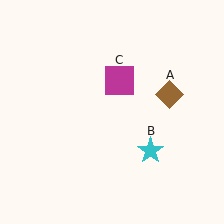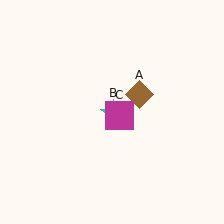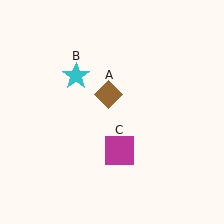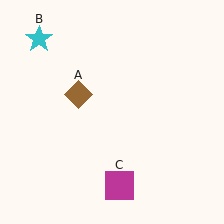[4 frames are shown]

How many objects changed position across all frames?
3 objects changed position: brown diamond (object A), cyan star (object B), magenta square (object C).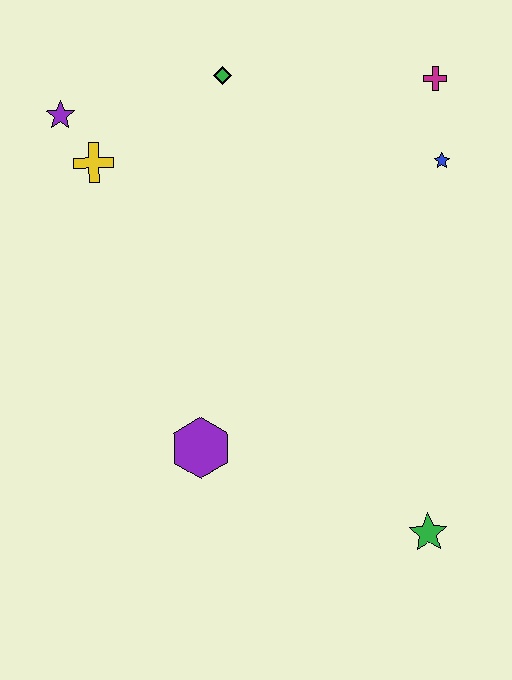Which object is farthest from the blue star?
The purple star is farthest from the blue star.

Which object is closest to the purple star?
The yellow cross is closest to the purple star.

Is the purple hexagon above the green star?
Yes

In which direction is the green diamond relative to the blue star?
The green diamond is to the left of the blue star.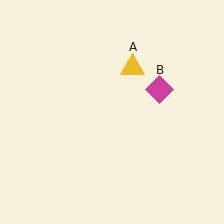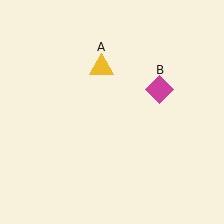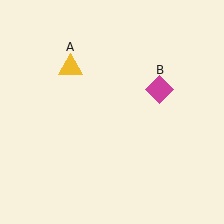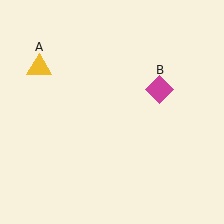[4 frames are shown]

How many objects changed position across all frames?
1 object changed position: yellow triangle (object A).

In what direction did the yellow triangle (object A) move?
The yellow triangle (object A) moved left.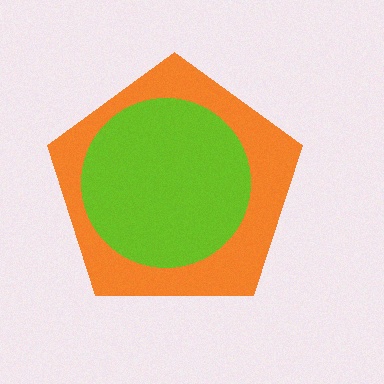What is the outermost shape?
The orange pentagon.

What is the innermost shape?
The lime circle.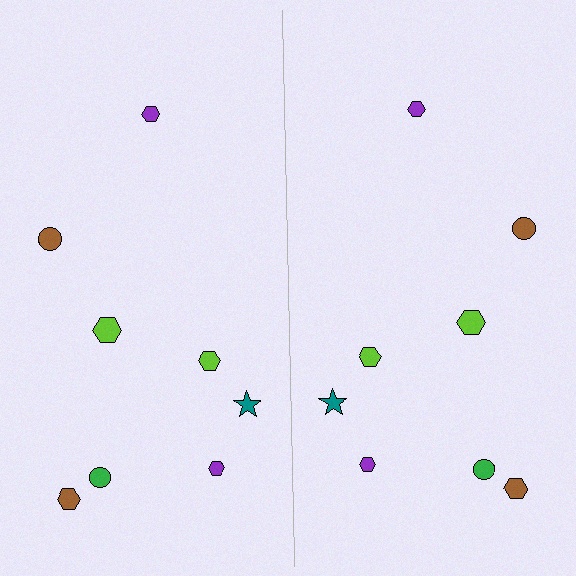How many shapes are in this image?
There are 16 shapes in this image.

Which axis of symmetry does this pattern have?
The pattern has a vertical axis of symmetry running through the center of the image.